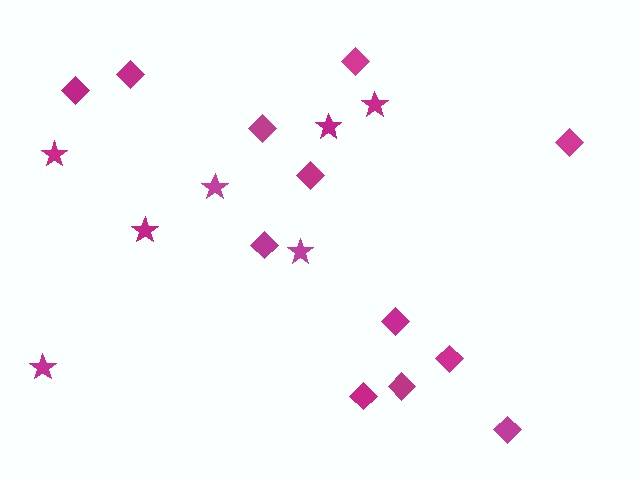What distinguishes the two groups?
There are 2 groups: one group of stars (7) and one group of diamonds (12).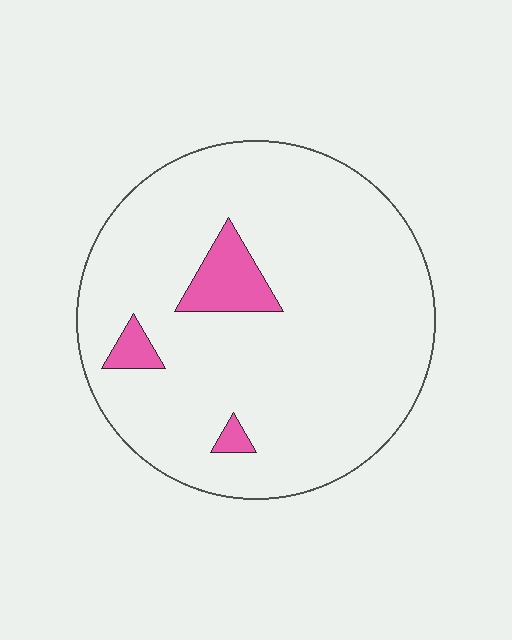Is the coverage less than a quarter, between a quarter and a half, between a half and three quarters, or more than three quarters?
Less than a quarter.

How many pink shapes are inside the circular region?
3.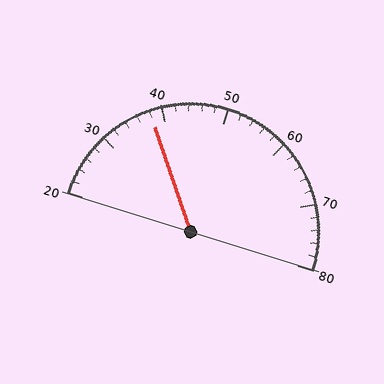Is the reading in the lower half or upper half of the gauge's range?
The reading is in the lower half of the range (20 to 80).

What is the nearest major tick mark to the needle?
The nearest major tick mark is 40.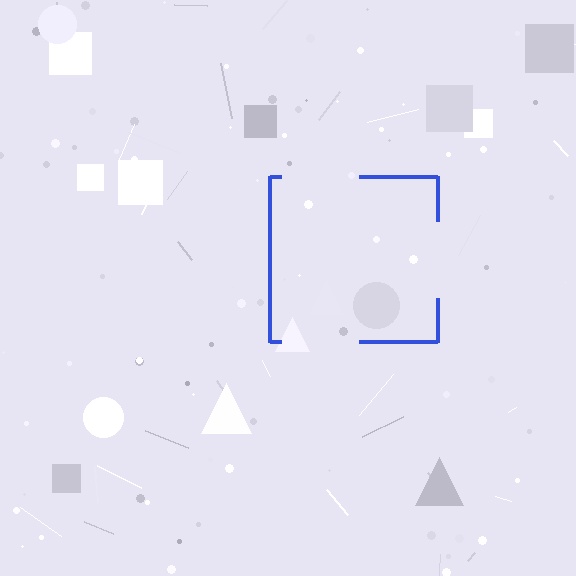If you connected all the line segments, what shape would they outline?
They would outline a square.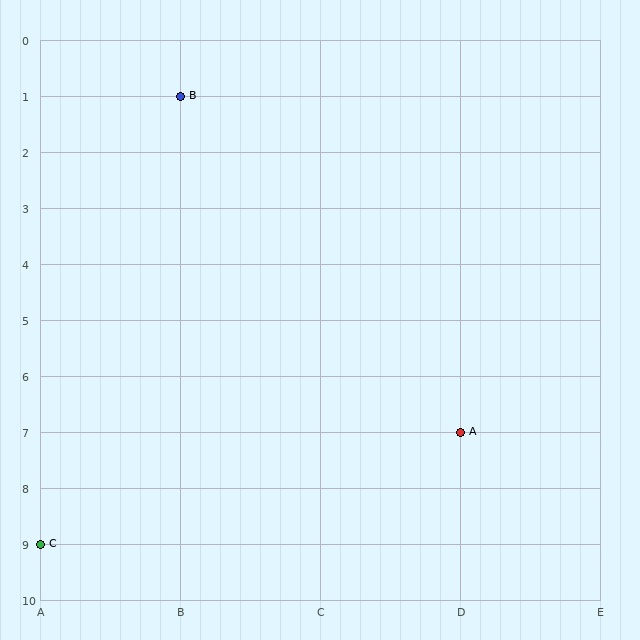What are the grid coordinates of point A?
Point A is at grid coordinates (D, 7).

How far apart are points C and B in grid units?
Points C and B are 1 column and 8 rows apart (about 8.1 grid units diagonally).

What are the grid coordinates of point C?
Point C is at grid coordinates (A, 9).